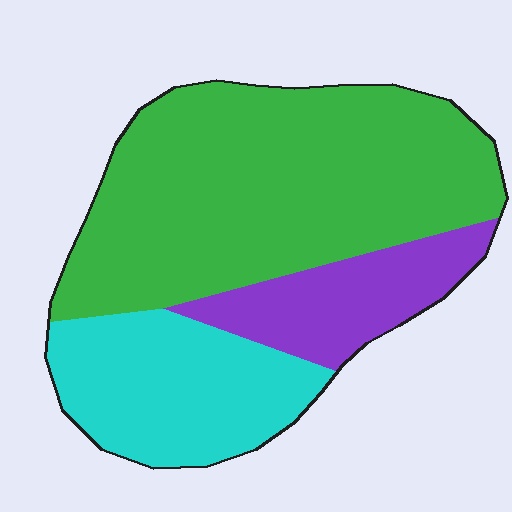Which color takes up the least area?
Purple, at roughly 15%.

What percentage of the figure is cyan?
Cyan takes up about one quarter (1/4) of the figure.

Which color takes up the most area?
Green, at roughly 60%.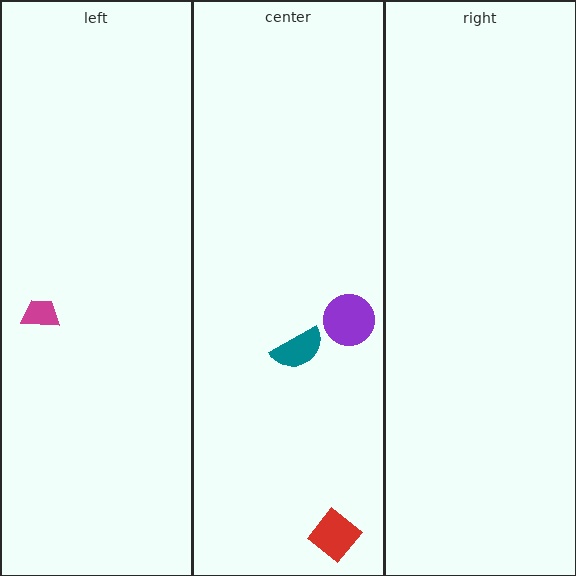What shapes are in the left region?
The magenta trapezoid.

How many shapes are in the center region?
3.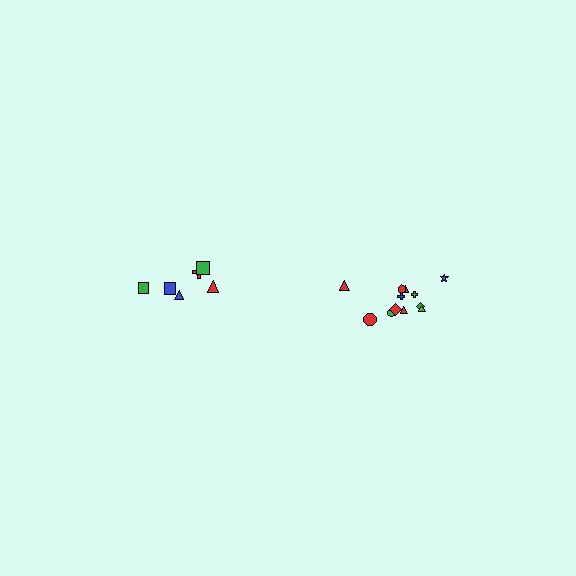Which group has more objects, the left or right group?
The right group.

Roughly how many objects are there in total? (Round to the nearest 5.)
Roughly 20 objects in total.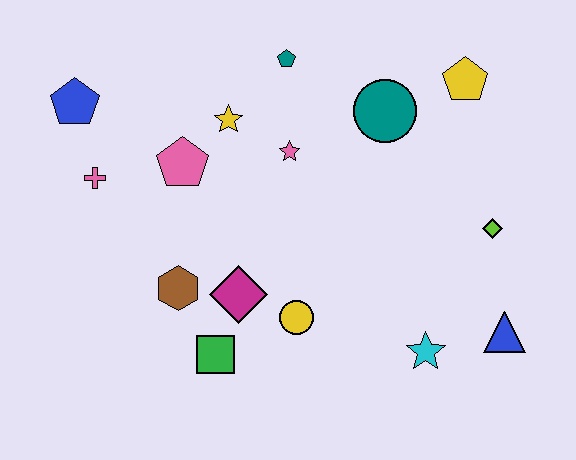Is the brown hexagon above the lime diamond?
No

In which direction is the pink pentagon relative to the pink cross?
The pink pentagon is to the right of the pink cross.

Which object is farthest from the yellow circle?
The blue pentagon is farthest from the yellow circle.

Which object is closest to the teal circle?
The yellow pentagon is closest to the teal circle.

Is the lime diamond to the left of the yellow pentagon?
No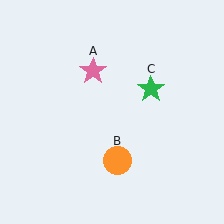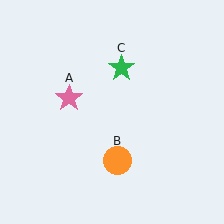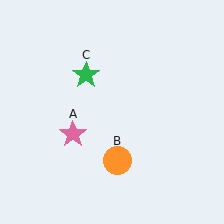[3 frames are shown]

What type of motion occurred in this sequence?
The pink star (object A), green star (object C) rotated counterclockwise around the center of the scene.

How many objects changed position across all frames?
2 objects changed position: pink star (object A), green star (object C).